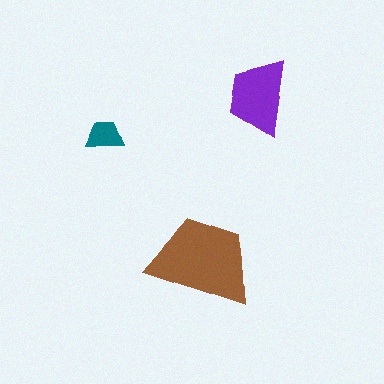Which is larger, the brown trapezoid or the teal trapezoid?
The brown one.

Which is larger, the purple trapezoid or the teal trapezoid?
The purple one.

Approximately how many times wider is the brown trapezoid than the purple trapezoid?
About 1.5 times wider.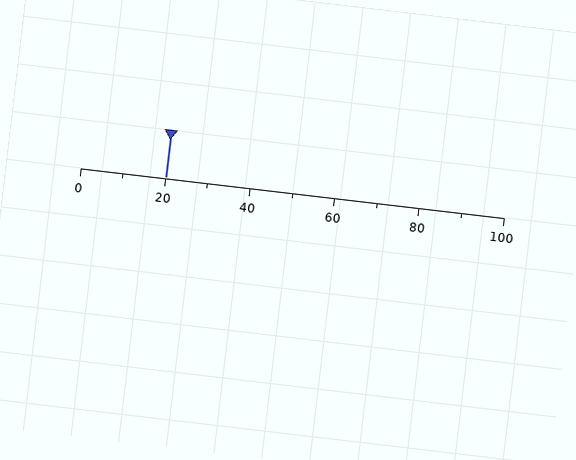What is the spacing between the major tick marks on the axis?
The major ticks are spaced 20 apart.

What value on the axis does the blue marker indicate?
The marker indicates approximately 20.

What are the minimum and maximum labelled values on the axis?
The axis runs from 0 to 100.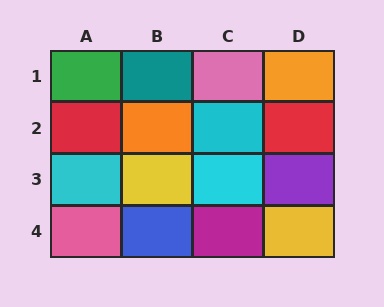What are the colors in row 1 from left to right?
Green, teal, pink, orange.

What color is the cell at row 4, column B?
Blue.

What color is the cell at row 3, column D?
Purple.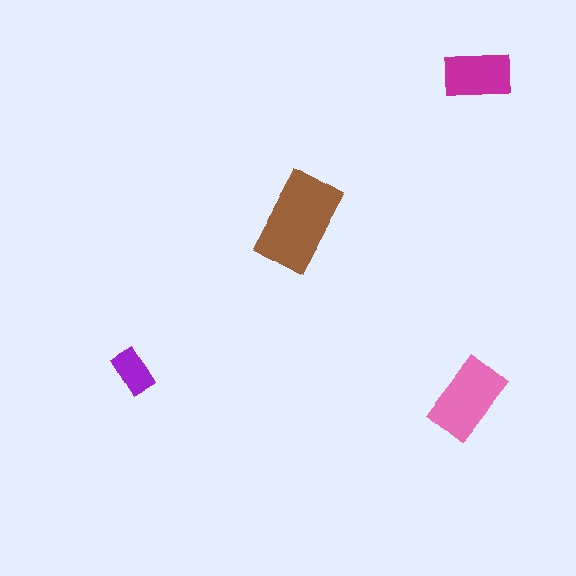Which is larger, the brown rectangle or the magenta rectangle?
The brown one.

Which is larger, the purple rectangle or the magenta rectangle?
The magenta one.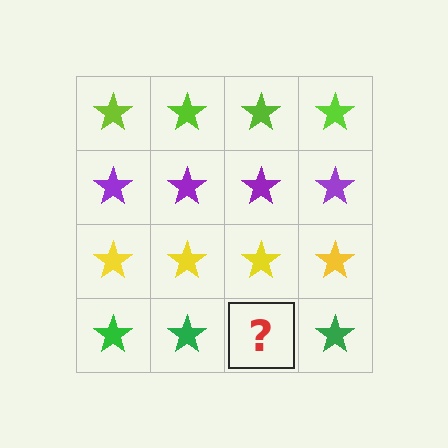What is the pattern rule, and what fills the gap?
The rule is that each row has a consistent color. The gap should be filled with a green star.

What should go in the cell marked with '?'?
The missing cell should contain a green star.